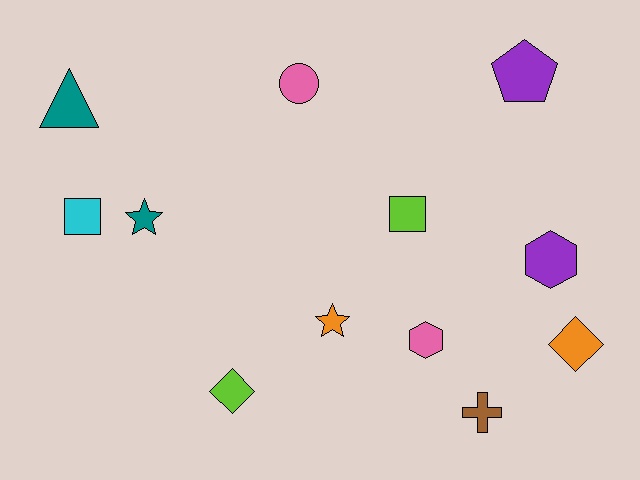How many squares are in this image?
There are 2 squares.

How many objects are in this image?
There are 12 objects.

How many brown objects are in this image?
There is 1 brown object.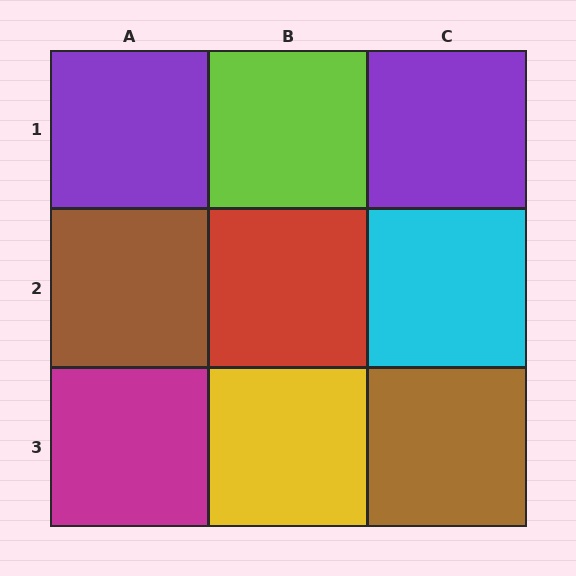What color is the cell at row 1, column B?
Lime.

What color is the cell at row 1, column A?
Purple.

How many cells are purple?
2 cells are purple.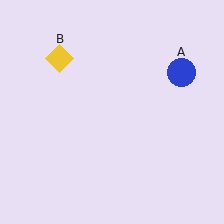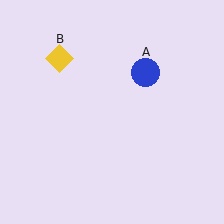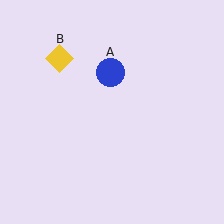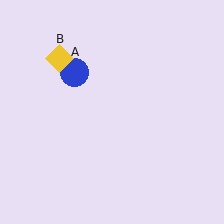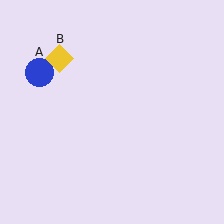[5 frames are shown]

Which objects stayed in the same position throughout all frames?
Yellow diamond (object B) remained stationary.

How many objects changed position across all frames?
1 object changed position: blue circle (object A).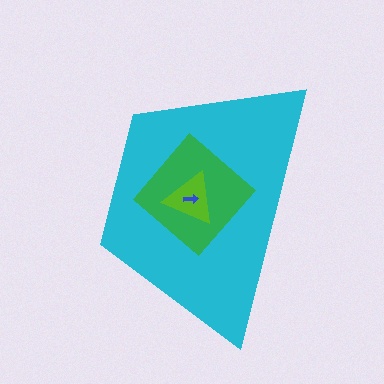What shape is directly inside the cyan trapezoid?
The green diamond.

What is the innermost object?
The blue arrow.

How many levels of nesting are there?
4.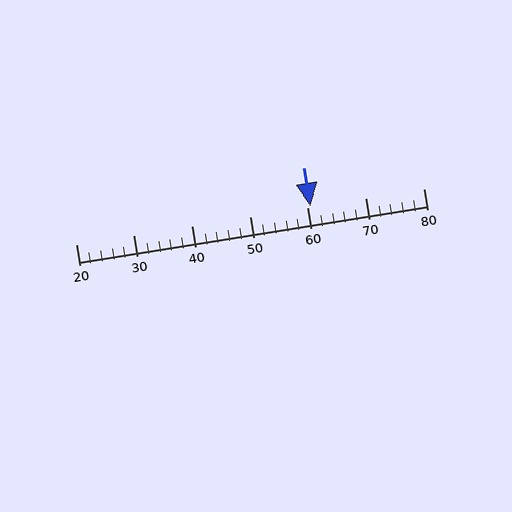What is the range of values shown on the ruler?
The ruler shows values from 20 to 80.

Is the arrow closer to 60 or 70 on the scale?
The arrow is closer to 60.